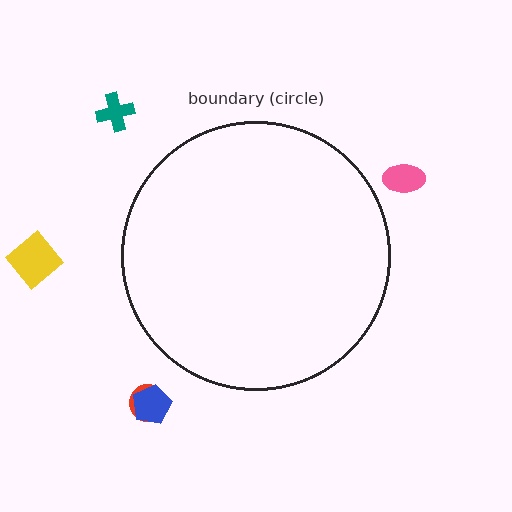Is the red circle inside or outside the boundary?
Outside.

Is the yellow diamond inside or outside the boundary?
Outside.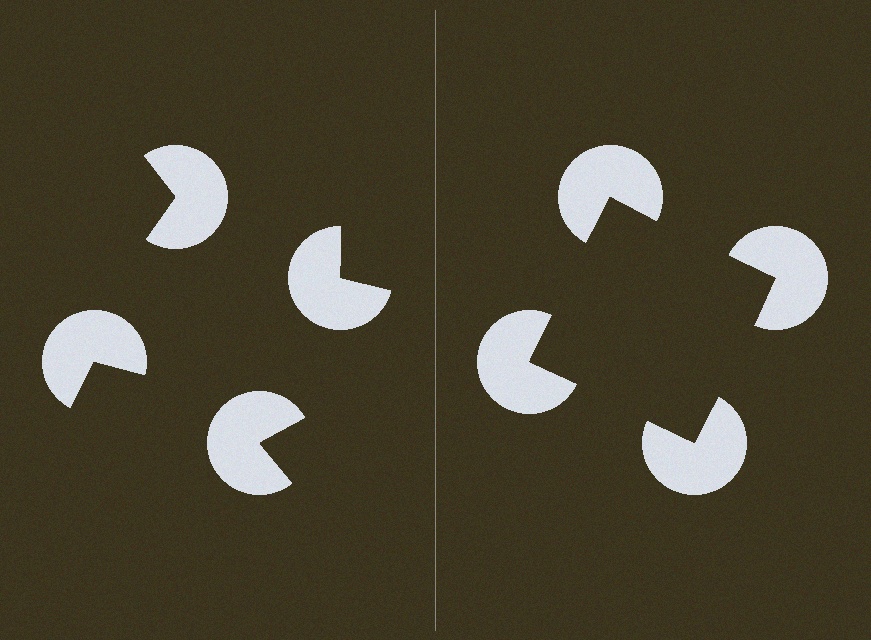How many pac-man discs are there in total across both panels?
8 — 4 on each side.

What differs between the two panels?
The pac-man discs are positioned identically on both sides; only the wedge orientations differ. On the right they align to a square; on the left they are misaligned.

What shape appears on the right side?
An illusory square.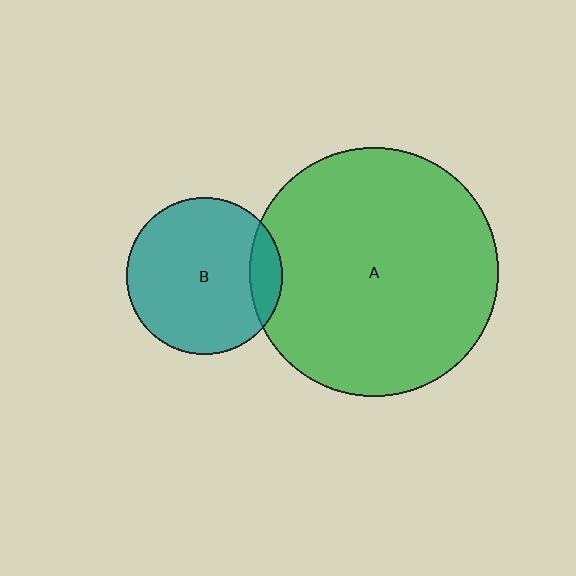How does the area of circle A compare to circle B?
Approximately 2.5 times.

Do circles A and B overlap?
Yes.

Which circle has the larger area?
Circle A (green).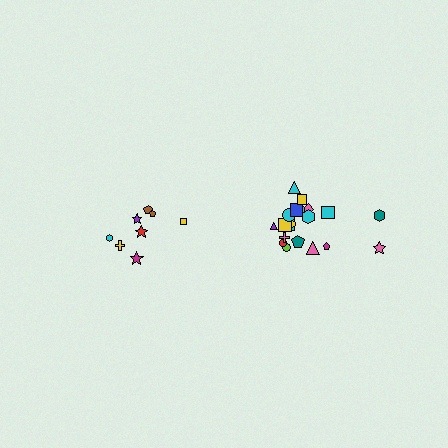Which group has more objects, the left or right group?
The right group.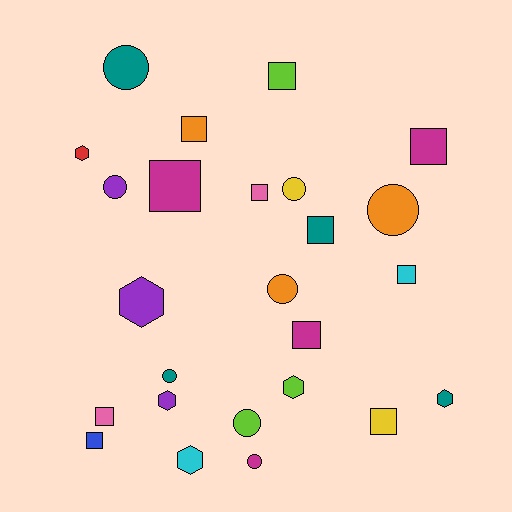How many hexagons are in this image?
There are 6 hexagons.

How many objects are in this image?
There are 25 objects.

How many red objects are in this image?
There is 1 red object.